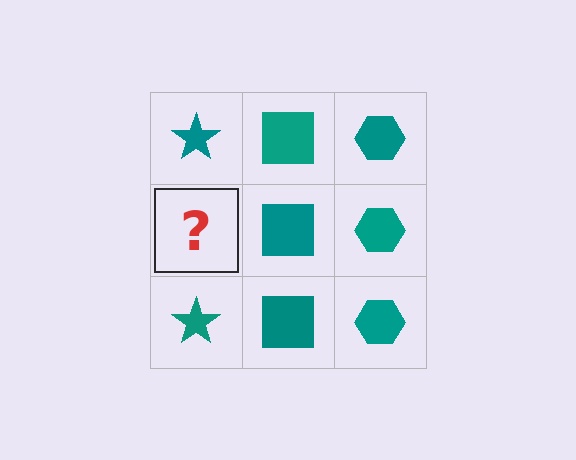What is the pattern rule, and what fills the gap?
The rule is that each column has a consistent shape. The gap should be filled with a teal star.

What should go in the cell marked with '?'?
The missing cell should contain a teal star.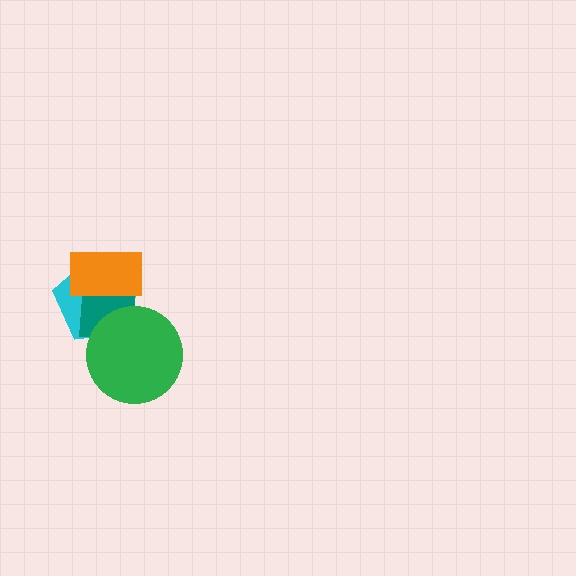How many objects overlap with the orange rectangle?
2 objects overlap with the orange rectangle.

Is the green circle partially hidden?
No, no other shape covers it.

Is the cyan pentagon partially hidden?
Yes, it is partially covered by another shape.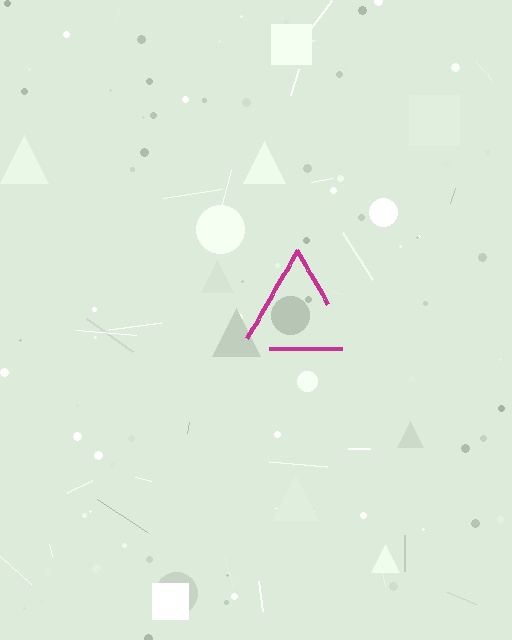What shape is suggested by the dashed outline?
The dashed outline suggests a triangle.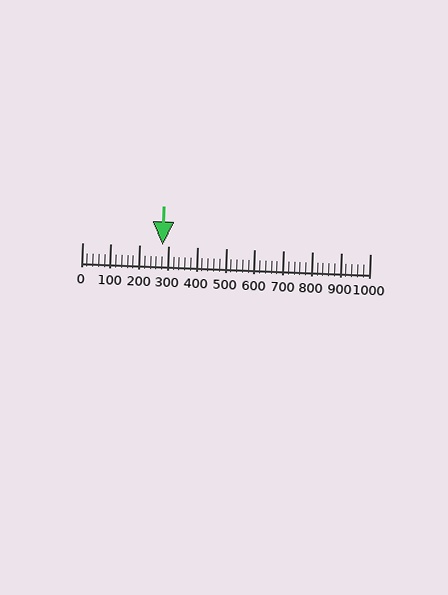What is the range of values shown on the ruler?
The ruler shows values from 0 to 1000.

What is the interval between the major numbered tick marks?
The major tick marks are spaced 100 units apart.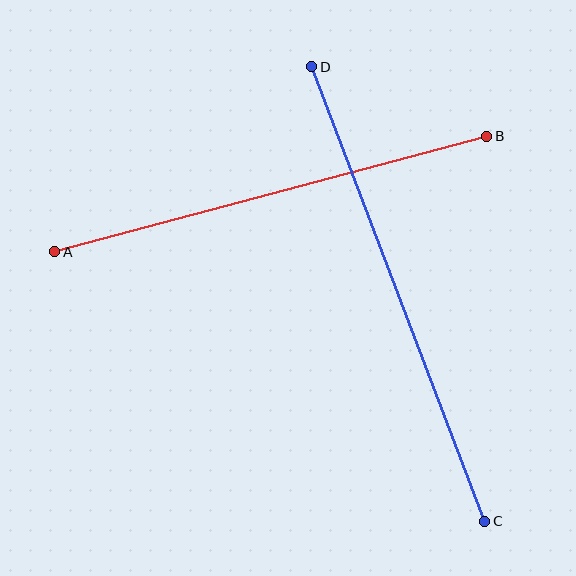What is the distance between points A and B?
The distance is approximately 447 pixels.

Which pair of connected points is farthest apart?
Points C and D are farthest apart.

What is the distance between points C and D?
The distance is approximately 487 pixels.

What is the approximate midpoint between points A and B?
The midpoint is at approximately (271, 194) pixels.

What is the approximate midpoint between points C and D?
The midpoint is at approximately (398, 294) pixels.